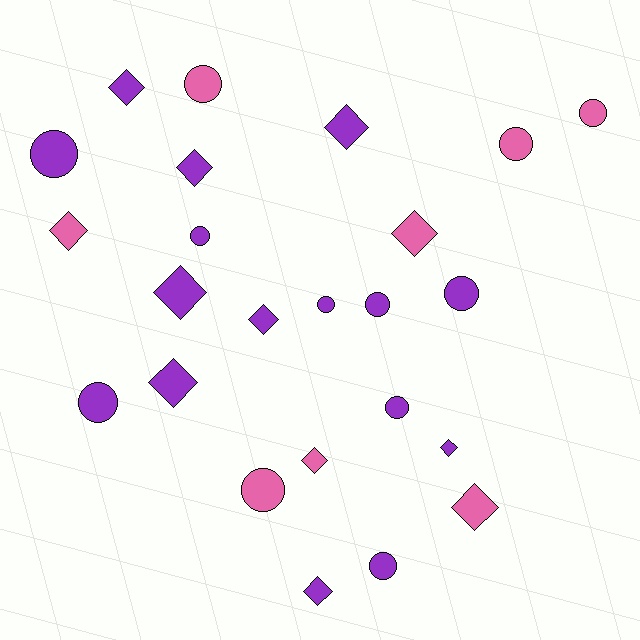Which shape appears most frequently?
Diamond, with 12 objects.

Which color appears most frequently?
Purple, with 16 objects.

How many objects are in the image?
There are 24 objects.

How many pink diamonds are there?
There are 4 pink diamonds.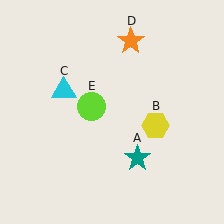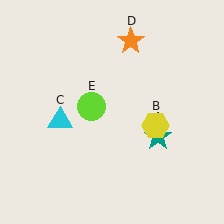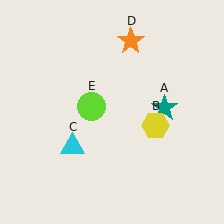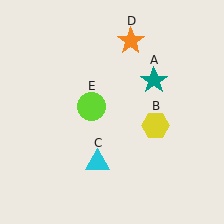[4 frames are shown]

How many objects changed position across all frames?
2 objects changed position: teal star (object A), cyan triangle (object C).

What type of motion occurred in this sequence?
The teal star (object A), cyan triangle (object C) rotated counterclockwise around the center of the scene.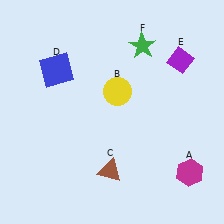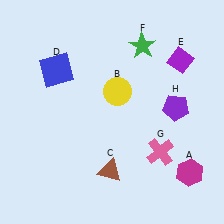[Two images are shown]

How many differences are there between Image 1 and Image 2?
There are 2 differences between the two images.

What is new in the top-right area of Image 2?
A purple pentagon (H) was added in the top-right area of Image 2.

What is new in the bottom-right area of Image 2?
A pink cross (G) was added in the bottom-right area of Image 2.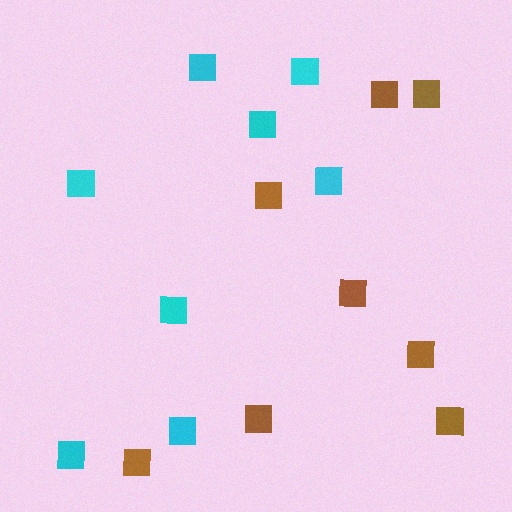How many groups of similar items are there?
There are 2 groups: one group of brown squares (8) and one group of cyan squares (8).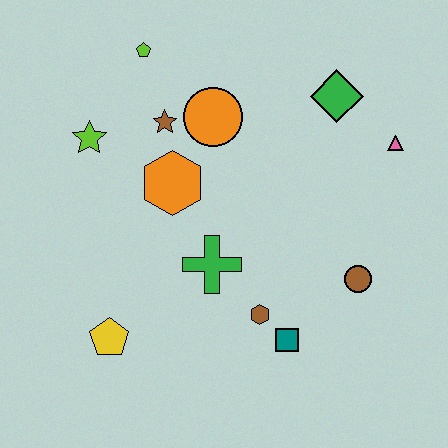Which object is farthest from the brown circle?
The lime pentagon is farthest from the brown circle.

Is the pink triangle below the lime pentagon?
Yes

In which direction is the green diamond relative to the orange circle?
The green diamond is to the right of the orange circle.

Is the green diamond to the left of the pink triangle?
Yes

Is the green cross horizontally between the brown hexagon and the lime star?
Yes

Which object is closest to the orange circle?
The brown star is closest to the orange circle.